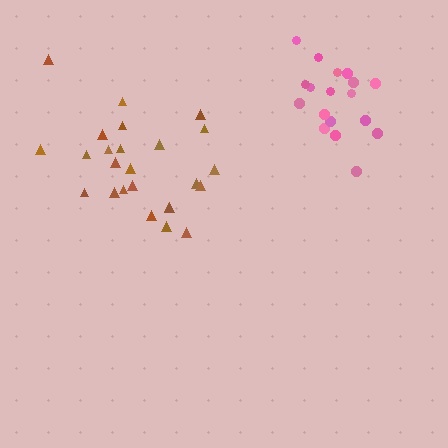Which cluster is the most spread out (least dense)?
Brown.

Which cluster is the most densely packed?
Pink.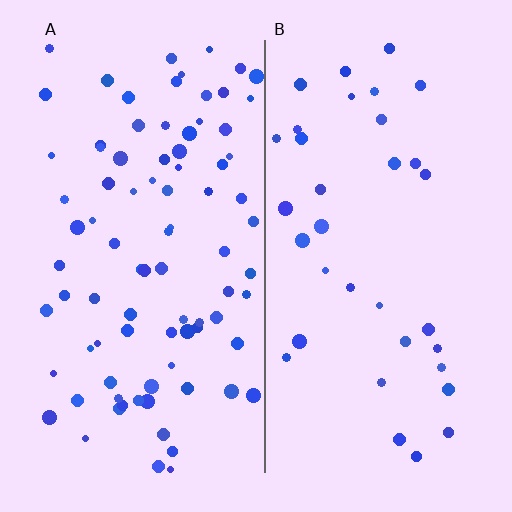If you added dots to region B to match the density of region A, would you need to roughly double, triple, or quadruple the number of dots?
Approximately double.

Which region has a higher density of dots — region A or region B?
A (the left).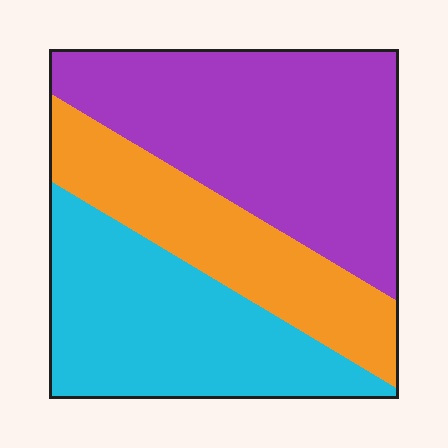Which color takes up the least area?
Orange, at roughly 25%.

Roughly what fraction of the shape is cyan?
Cyan covers 33% of the shape.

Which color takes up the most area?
Purple, at roughly 40%.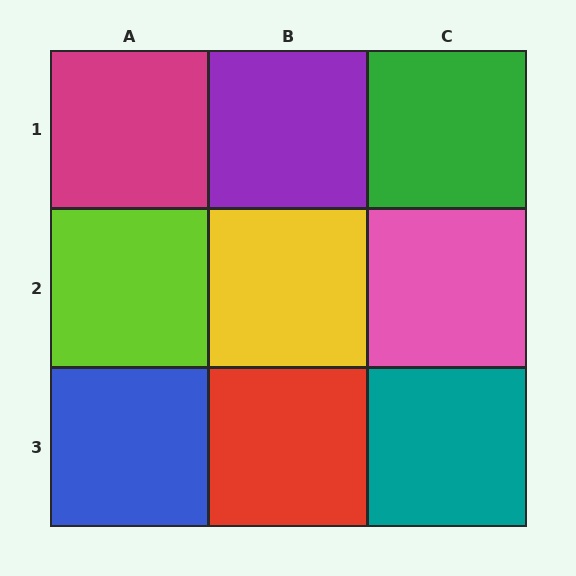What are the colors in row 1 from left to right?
Magenta, purple, green.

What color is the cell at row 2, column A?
Lime.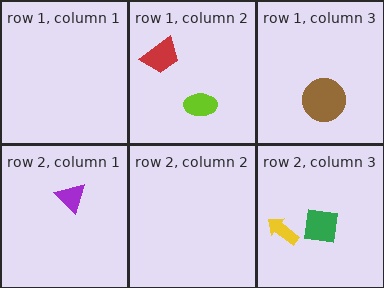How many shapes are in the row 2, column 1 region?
1.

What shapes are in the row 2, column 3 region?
The yellow arrow, the green square.